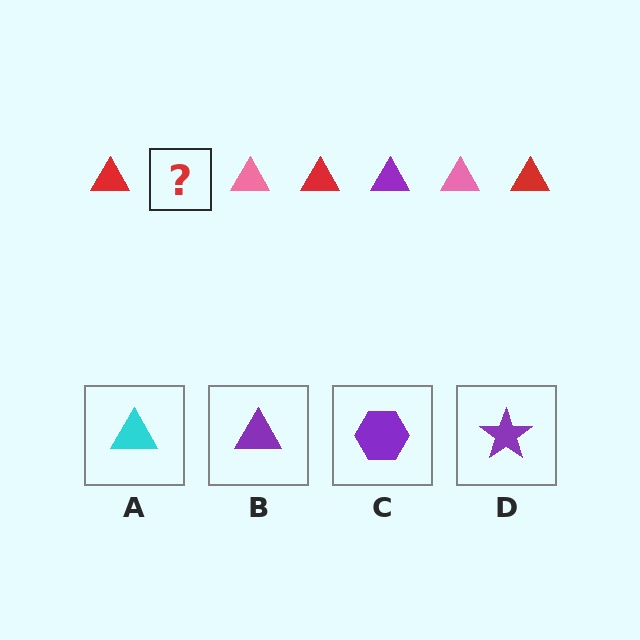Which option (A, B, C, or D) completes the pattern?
B.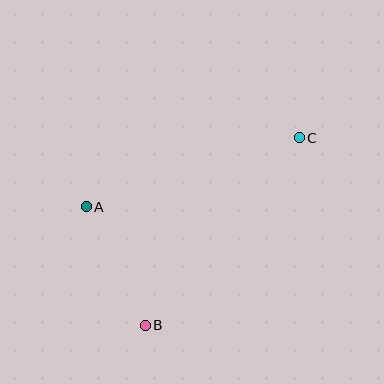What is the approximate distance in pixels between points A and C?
The distance between A and C is approximately 224 pixels.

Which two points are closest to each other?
Points A and B are closest to each other.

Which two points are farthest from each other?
Points B and C are farthest from each other.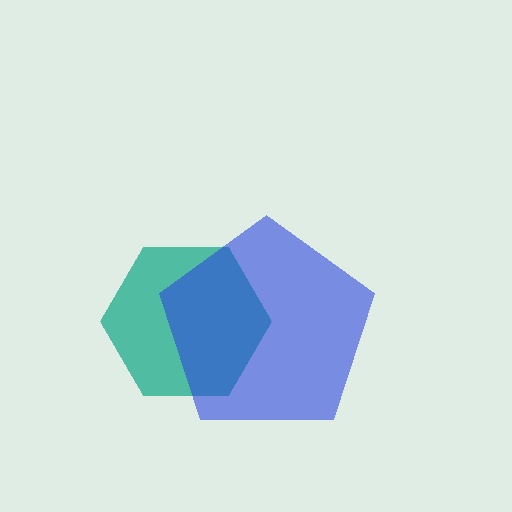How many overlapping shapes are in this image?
There are 2 overlapping shapes in the image.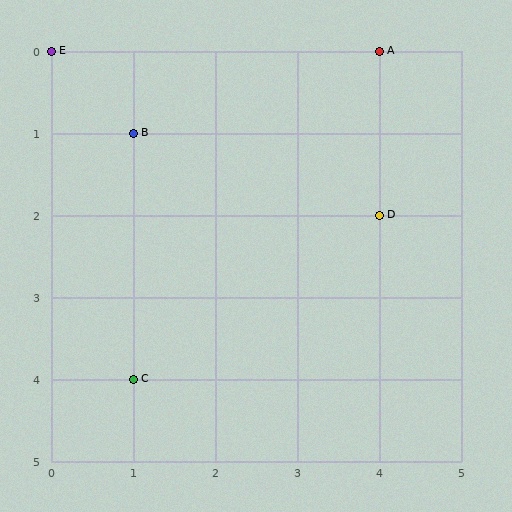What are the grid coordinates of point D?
Point D is at grid coordinates (4, 2).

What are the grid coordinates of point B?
Point B is at grid coordinates (1, 1).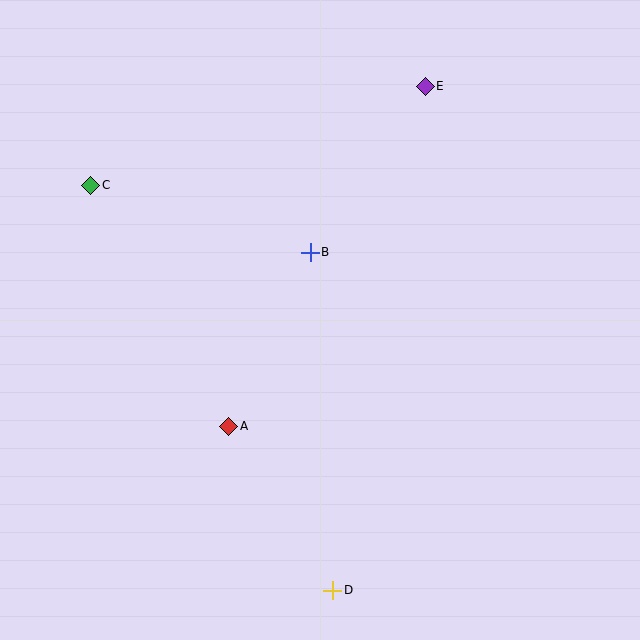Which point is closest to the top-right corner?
Point E is closest to the top-right corner.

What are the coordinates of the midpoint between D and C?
The midpoint between D and C is at (212, 388).